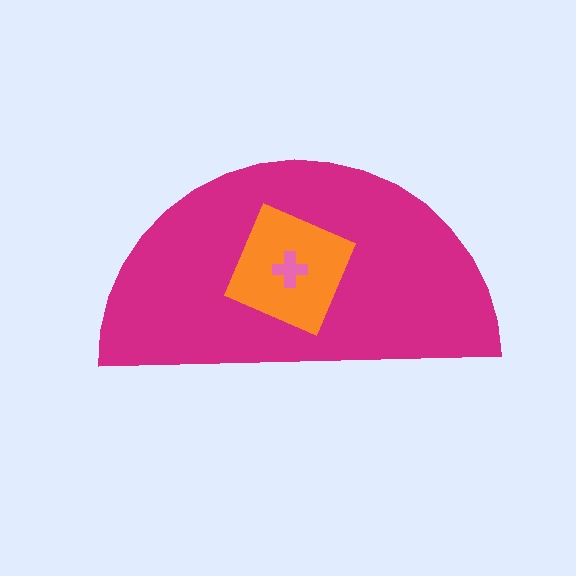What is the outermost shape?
The magenta semicircle.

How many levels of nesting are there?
3.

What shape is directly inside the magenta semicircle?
The orange diamond.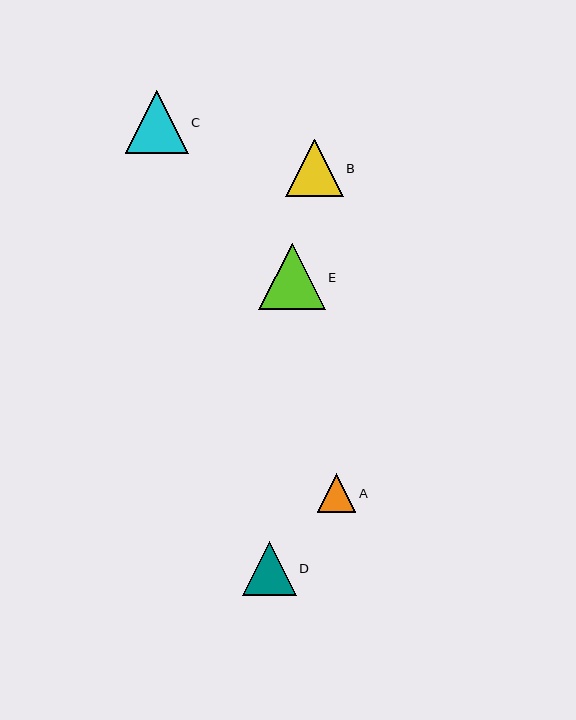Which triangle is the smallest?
Triangle A is the smallest with a size of approximately 39 pixels.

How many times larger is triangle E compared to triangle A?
Triangle E is approximately 1.7 times the size of triangle A.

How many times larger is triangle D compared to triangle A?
Triangle D is approximately 1.4 times the size of triangle A.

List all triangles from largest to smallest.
From largest to smallest: E, C, B, D, A.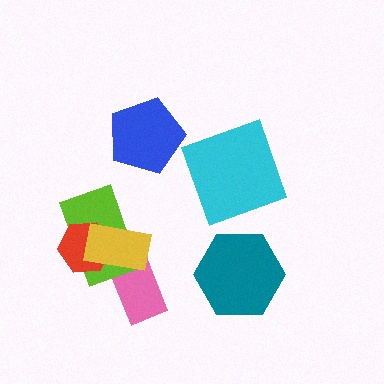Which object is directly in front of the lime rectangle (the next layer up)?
The red hexagon is directly in front of the lime rectangle.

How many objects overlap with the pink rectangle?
2 objects overlap with the pink rectangle.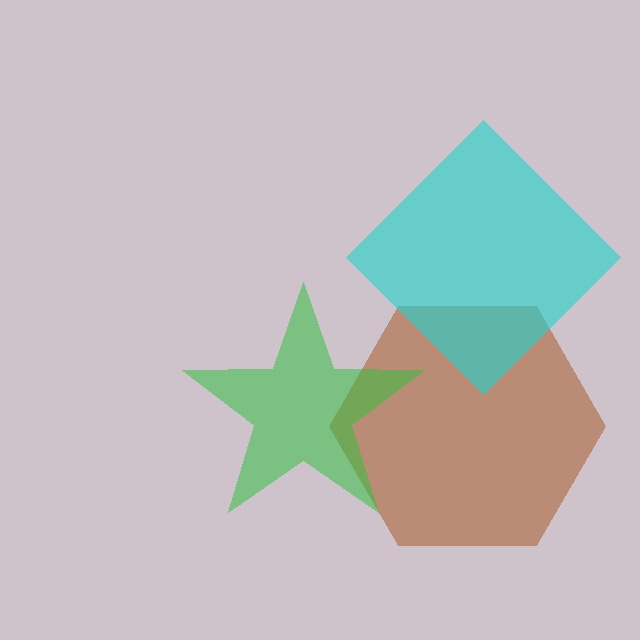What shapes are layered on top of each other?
The layered shapes are: a brown hexagon, a green star, a cyan diamond.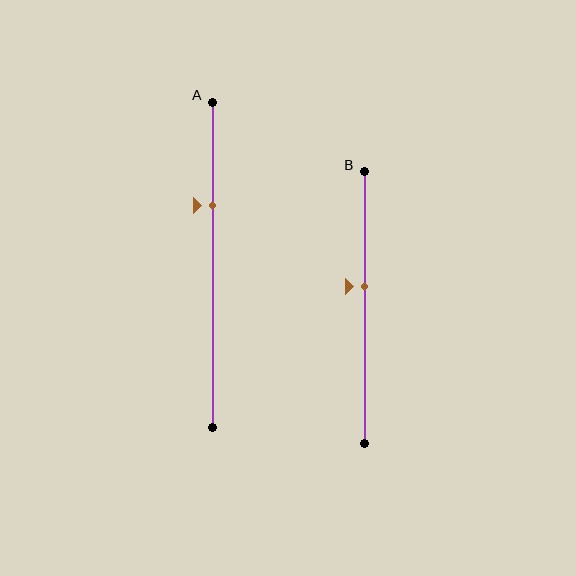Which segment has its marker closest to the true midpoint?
Segment B has its marker closest to the true midpoint.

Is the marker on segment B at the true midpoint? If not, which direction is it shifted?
No, the marker on segment B is shifted upward by about 8% of the segment length.